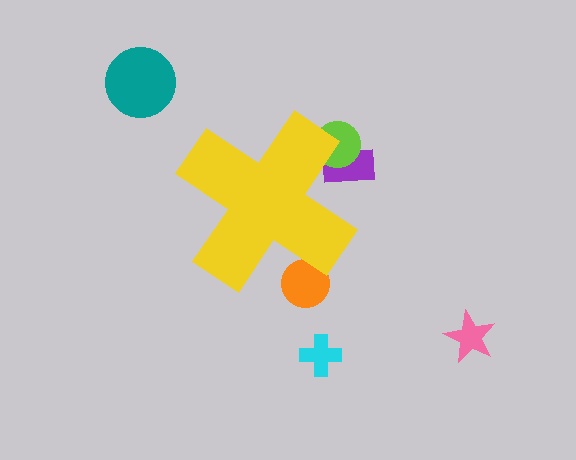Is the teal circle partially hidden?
No, the teal circle is fully visible.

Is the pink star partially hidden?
No, the pink star is fully visible.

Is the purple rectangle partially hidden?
Yes, the purple rectangle is partially hidden behind the yellow cross.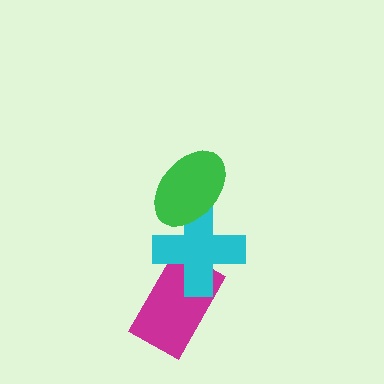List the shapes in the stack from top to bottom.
From top to bottom: the green ellipse, the cyan cross, the magenta rectangle.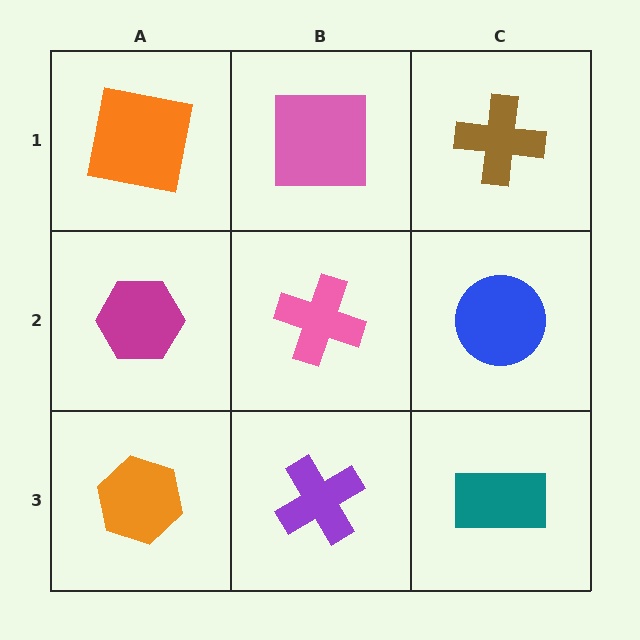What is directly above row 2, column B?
A pink square.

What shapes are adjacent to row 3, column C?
A blue circle (row 2, column C), a purple cross (row 3, column B).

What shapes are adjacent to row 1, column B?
A pink cross (row 2, column B), an orange square (row 1, column A), a brown cross (row 1, column C).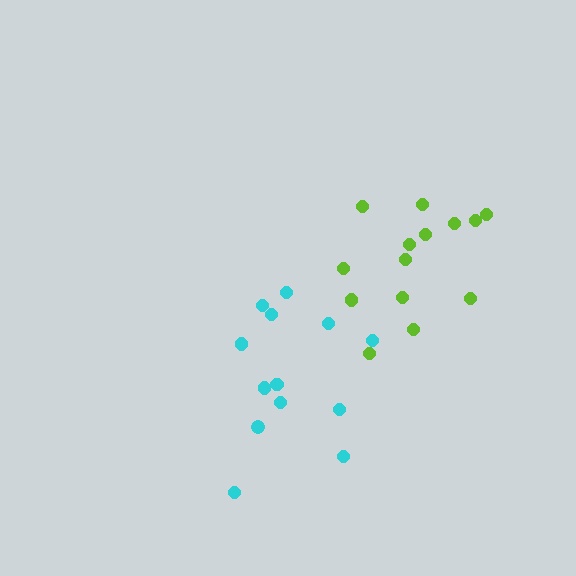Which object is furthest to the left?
The cyan cluster is leftmost.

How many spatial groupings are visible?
There are 2 spatial groupings.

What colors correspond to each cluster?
The clusters are colored: cyan, lime.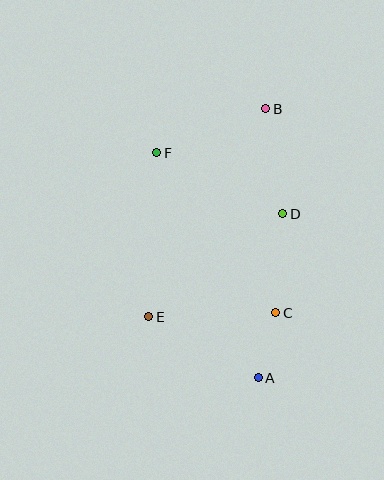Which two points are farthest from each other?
Points A and B are farthest from each other.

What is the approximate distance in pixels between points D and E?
The distance between D and E is approximately 169 pixels.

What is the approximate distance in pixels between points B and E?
The distance between B and E is approximately 239 pixels.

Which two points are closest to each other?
Points A and C are closest to each other.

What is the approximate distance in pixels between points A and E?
The distance between A and E is approximately 125 pixels.